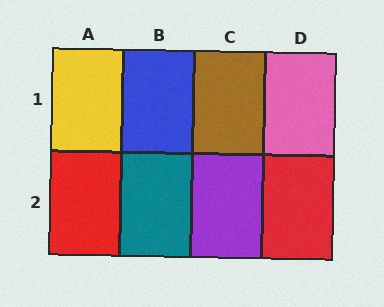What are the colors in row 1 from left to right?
Yellow, blue, brown, pink.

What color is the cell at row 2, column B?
Teal.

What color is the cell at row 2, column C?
Purple.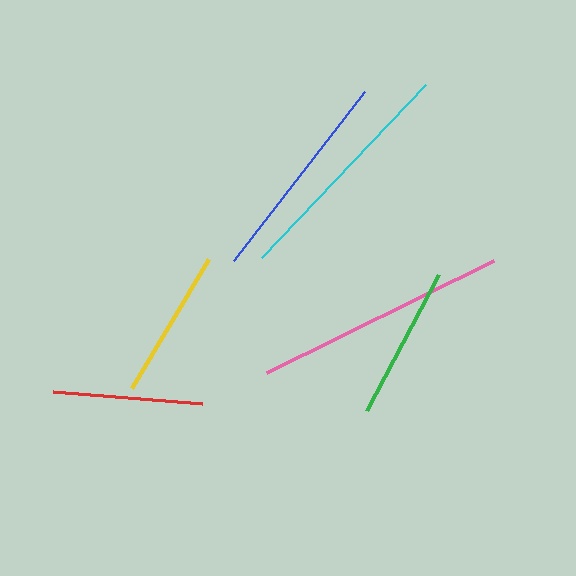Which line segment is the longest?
The pink line is the longest at approximately 253 pixels.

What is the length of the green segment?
The green segment is approximately 155 pixels long.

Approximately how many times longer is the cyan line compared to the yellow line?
The cyan line is approximately 1.6 times the length of the yellow line.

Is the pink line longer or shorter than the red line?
The pink line is longer than the red line.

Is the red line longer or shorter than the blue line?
The blue line is longer than the red line.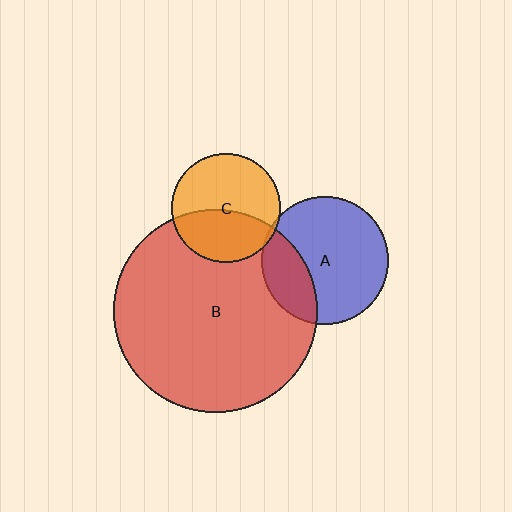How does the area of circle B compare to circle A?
Approximately 2.6 times.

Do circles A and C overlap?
Yes.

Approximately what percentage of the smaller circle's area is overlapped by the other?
Approximately 5%.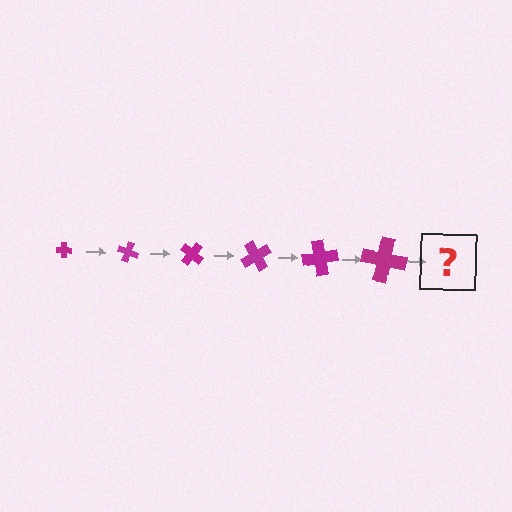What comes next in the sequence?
The next element should be a cross, larger than the previous one and rotated 120 degrees from the start.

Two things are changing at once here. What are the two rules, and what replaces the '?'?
The two rules are that the cross grows larger each step and it rotates 20 degrees each step. The '?' should be a cross, larger than the previous one and rotated 120 degrees from the start.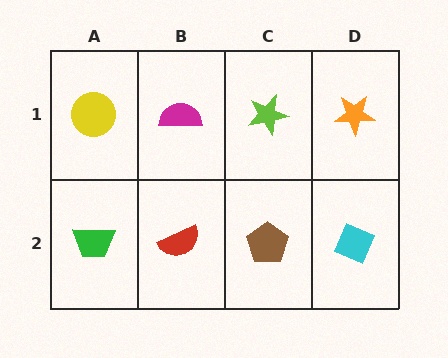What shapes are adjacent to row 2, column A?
A yellow circle (row 1, column A), a red semicircle (row 2, column B).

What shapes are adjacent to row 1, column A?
A green trapezoid (row 2, column A), a magenta semicircle (row 1, column B).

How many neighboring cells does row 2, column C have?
3.